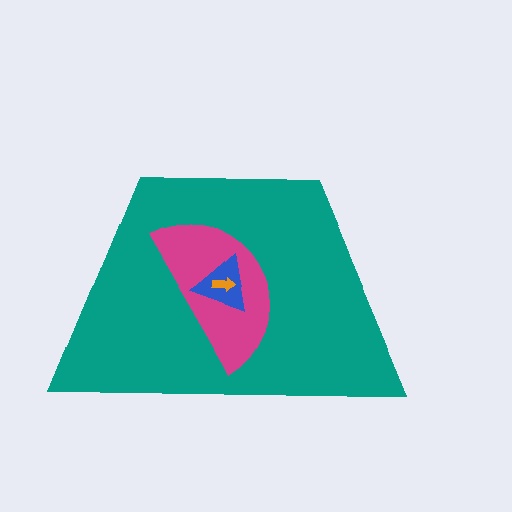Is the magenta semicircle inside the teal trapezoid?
Yes.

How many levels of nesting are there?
4.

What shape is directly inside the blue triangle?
The orange arrow.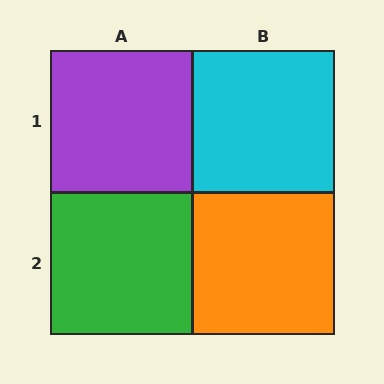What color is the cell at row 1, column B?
Cyan.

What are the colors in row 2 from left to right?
Green, orange.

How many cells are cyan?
1 cell is cyan.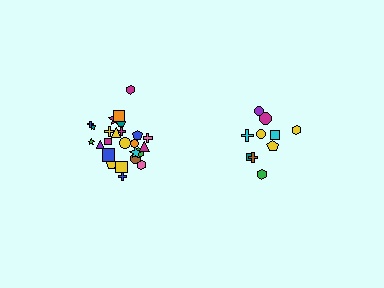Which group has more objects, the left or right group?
The left group.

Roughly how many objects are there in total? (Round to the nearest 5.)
Roughly 35 objects in total.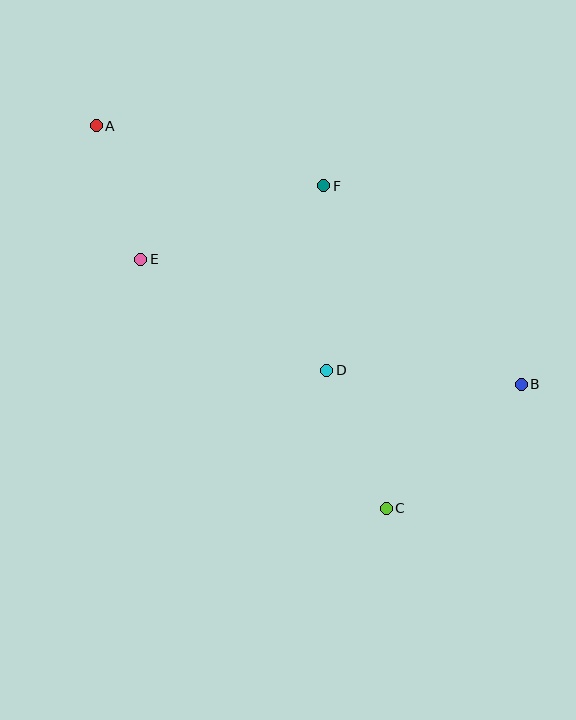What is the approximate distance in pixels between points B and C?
The distance between B and C is approximately 183 pixels.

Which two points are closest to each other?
Points A and E are closest to each other.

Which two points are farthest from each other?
Points A and B are farthest from each other.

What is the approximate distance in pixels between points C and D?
The distance between C and D is approximately 150 pixels.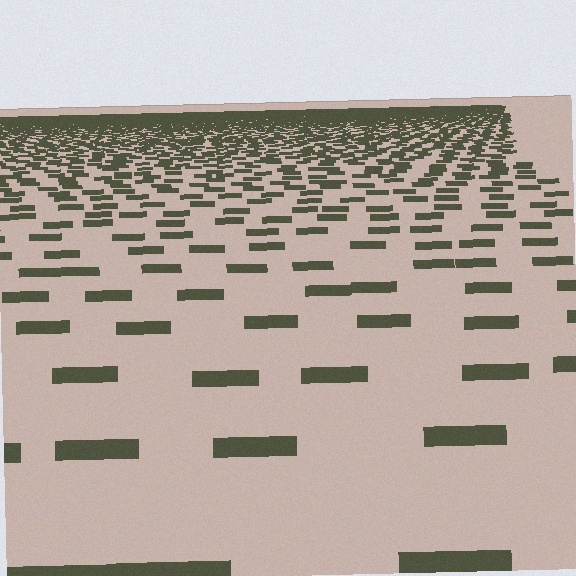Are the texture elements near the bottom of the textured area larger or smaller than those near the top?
Larger. Near the bottom, elements are closer to the viewer and appear at a bigger on-screen size.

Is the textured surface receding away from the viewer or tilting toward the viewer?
The surface is receding away from the viewer. Texture elements get smaller and denser toward the top.